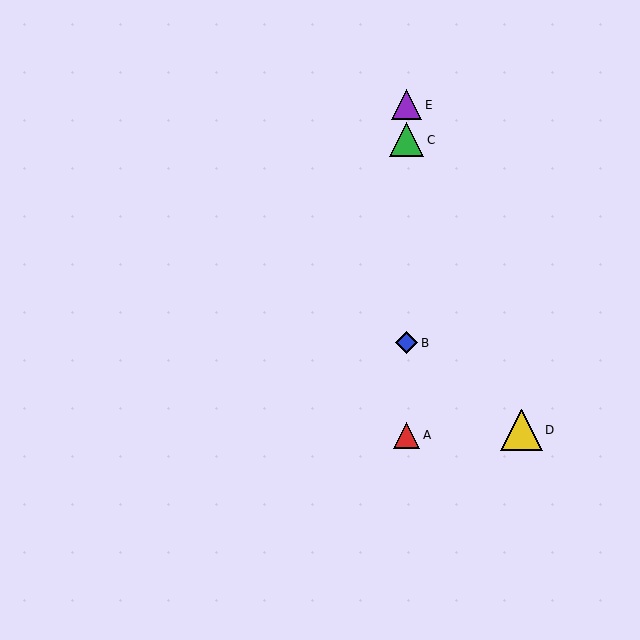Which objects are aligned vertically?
Objects A, B, C, E are aligned vertically.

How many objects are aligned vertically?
4 objects (A, B, C, E) are aligned vertically.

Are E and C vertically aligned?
Yes, both are at x≈407.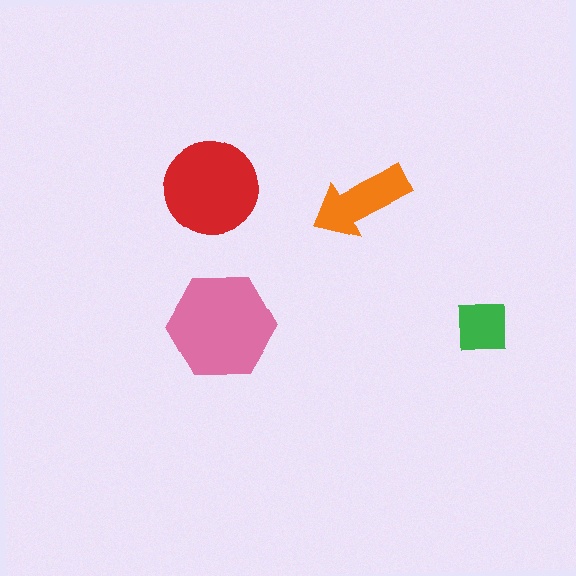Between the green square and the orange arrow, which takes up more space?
The orange arrow.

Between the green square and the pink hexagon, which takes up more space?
The pink hexagon.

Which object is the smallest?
The green square.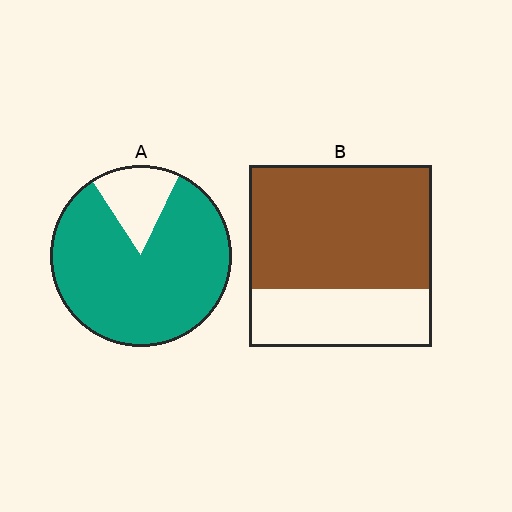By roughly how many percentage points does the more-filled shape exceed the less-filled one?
By roughly 15 percentage points (A over B).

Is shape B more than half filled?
Yes.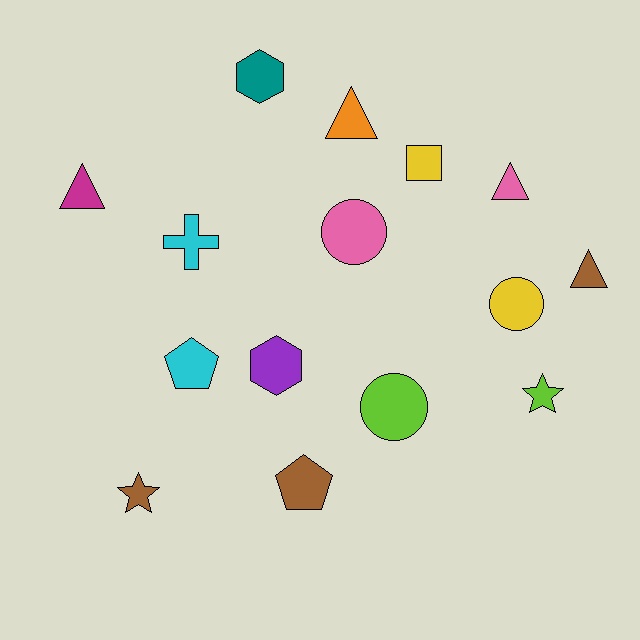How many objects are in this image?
There are 15 objects.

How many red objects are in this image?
There are no red objects.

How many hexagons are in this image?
There are 2 hexagons.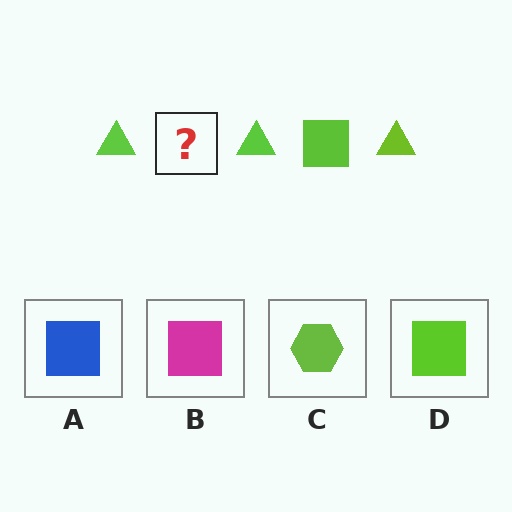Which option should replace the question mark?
Option D.